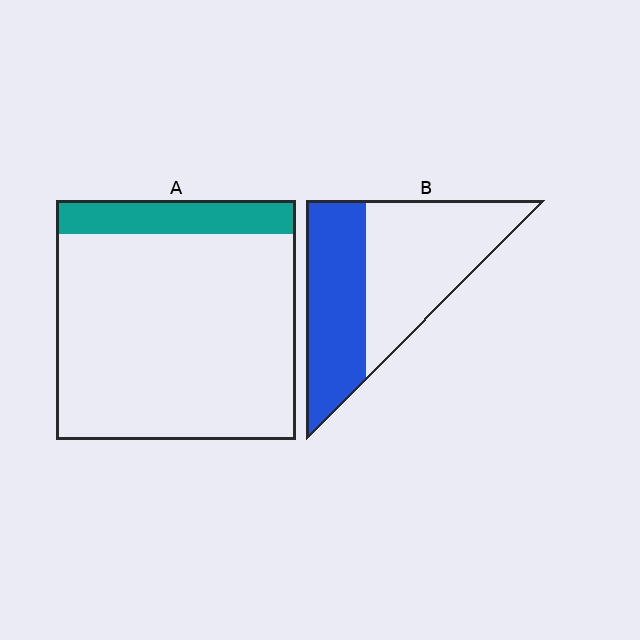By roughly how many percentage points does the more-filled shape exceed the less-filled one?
By roughly 30 percentage points (B over A).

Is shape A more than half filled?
No.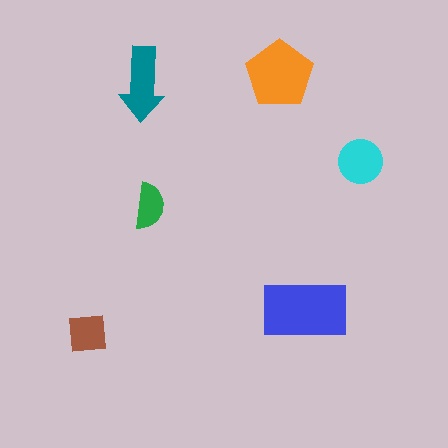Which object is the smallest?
The green semicircle.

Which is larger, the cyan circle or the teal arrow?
The teal arrow.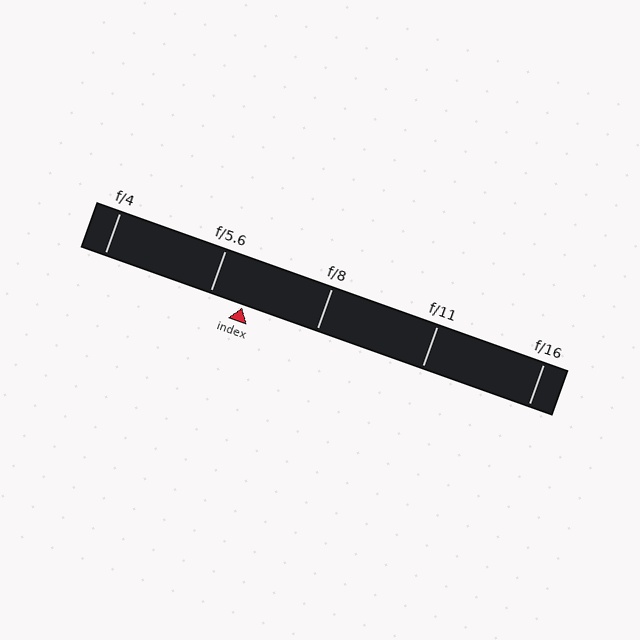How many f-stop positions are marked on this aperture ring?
There are 5 f-stop positions marked.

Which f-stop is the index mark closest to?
The index mark is closest to f/5.6.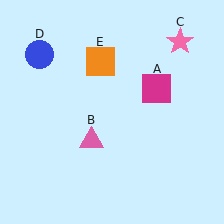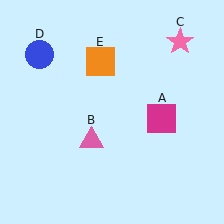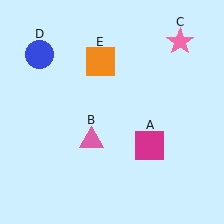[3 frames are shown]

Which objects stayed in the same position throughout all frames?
Pink triangle (object B) and pink star (object C) and blue circle (object D) and orange square (object E) remained stationary.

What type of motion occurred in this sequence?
The magenta square (object A) rotated clockwise around the center of the scene.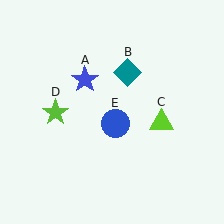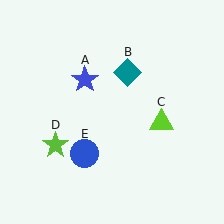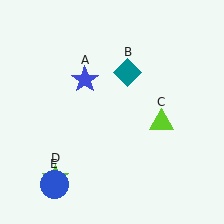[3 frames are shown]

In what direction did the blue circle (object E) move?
The blue circle (object E) moved down and to the left.